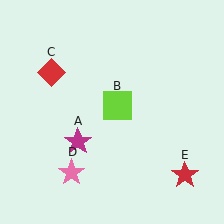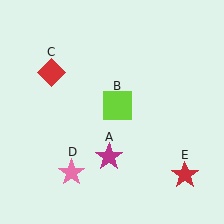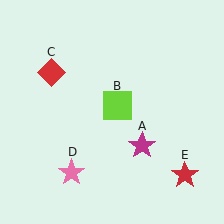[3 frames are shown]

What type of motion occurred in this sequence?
The magenta star (object A) rotated counterclockwise around the center of the scene.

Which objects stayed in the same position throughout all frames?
Lime square (object B) and red diamond (object C) and pink star (object D) and red star (object E) remained stationary.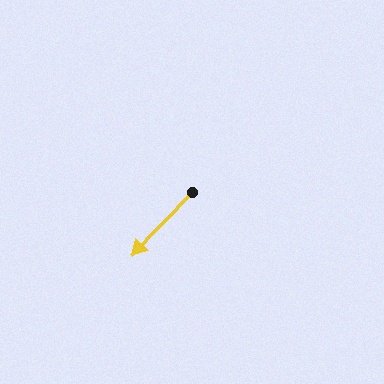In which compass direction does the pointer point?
Southwest.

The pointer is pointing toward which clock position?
Roughly 7 o'clock.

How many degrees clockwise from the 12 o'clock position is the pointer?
Approximately 224 degrees.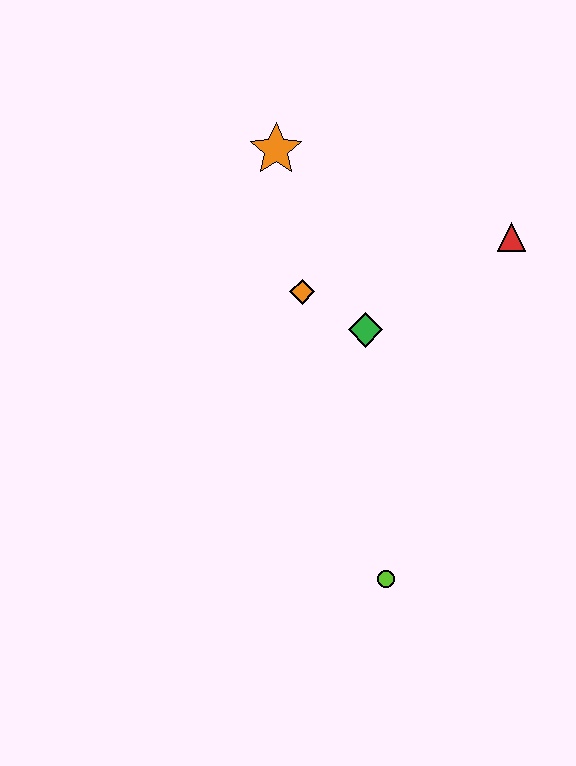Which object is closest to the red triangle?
The green diamond is closest to the red triangle.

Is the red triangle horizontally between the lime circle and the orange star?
No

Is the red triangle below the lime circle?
No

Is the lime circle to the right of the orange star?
Yes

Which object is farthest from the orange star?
The lime circle is farthest from the orange star.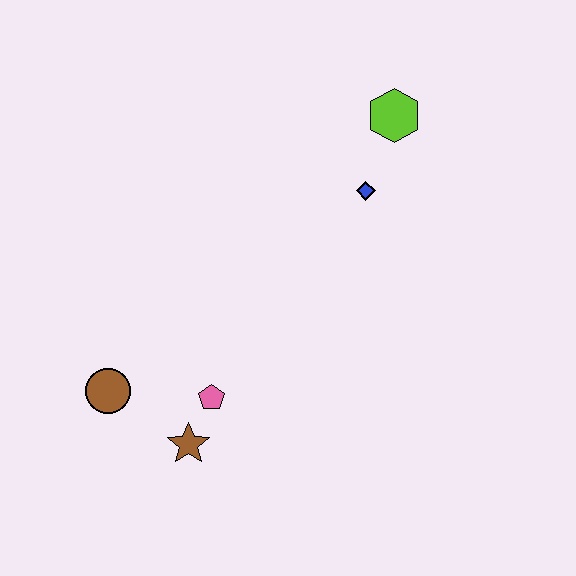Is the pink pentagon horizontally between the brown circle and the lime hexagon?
Yes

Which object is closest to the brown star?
The pink pentagon is closest to the brown star.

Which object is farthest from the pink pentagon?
The lime hexagon is farthest from the pink pentagon.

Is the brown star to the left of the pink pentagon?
Yes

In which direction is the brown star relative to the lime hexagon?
The brown star is below the lime hexagon.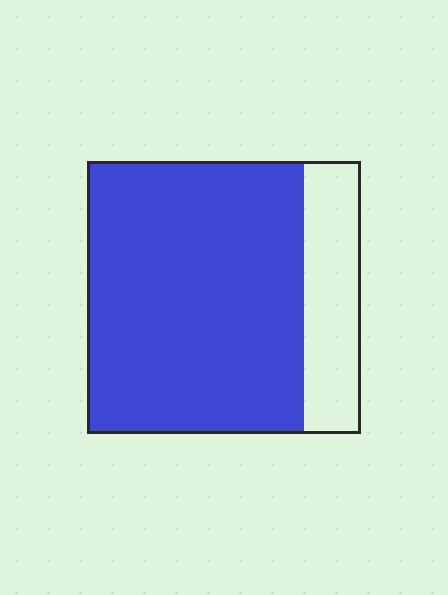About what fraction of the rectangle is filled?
About four fifths (4/5).